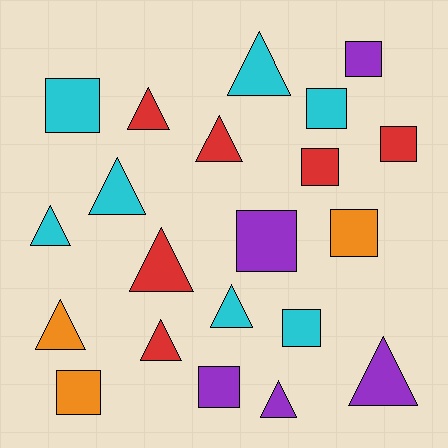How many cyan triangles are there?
There are 4 cyan triangles.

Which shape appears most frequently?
Triangle, with 11 objects.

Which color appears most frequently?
Cyan, with 7 objects.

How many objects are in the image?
There are 21 objects.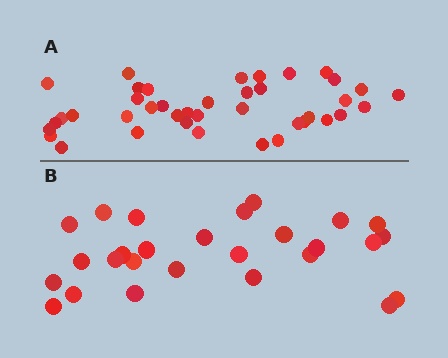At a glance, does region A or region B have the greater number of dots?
Region A (the top region) has more dots.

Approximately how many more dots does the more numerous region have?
Region A has approximately 15 more dots than region B.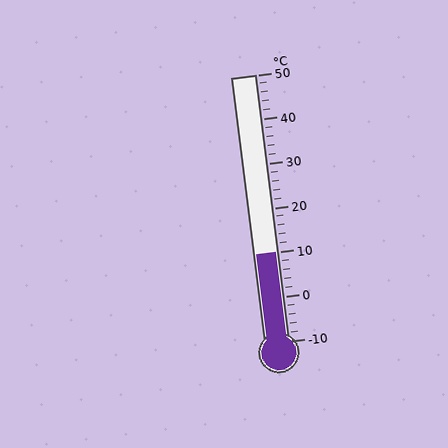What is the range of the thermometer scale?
The thermometer scale ranges from -10°C to 50°C.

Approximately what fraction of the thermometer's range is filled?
The thermometer is filled to approximately 35% of its range.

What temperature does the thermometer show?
The thermometer shows approximately 10°C.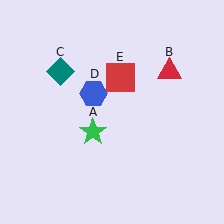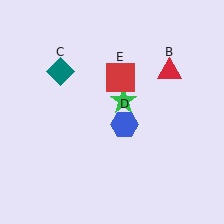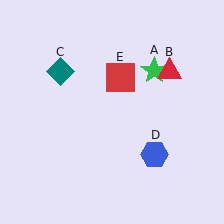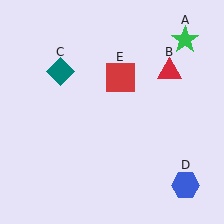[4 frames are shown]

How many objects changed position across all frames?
2 objects changed position: green star (object A), blue hexagon (object D).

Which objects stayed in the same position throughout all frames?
Red triangle (object B) and teal diamond (object C) and red square (object E) remained stationary.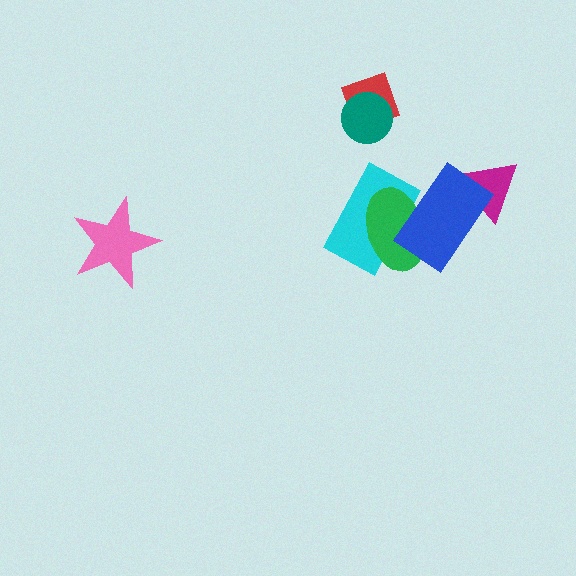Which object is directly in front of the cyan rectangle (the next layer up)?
The green ellipse is directly in front of the cyan rectangle.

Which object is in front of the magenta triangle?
The blue rectangle is in front of the magenta triangle.